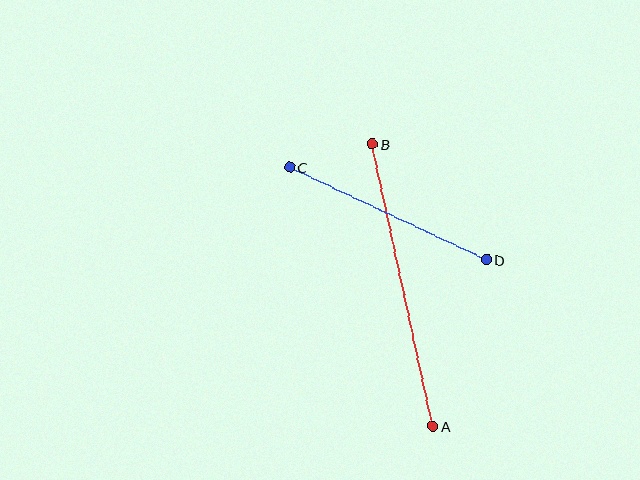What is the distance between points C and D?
The distance is approximately 217 pixels.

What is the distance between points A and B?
The distance is approximately 289 pixels.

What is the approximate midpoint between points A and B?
The midpoint is at approximately (403, 285) pixels.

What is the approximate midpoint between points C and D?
The midpoint is at approximately (388, 213) pixels.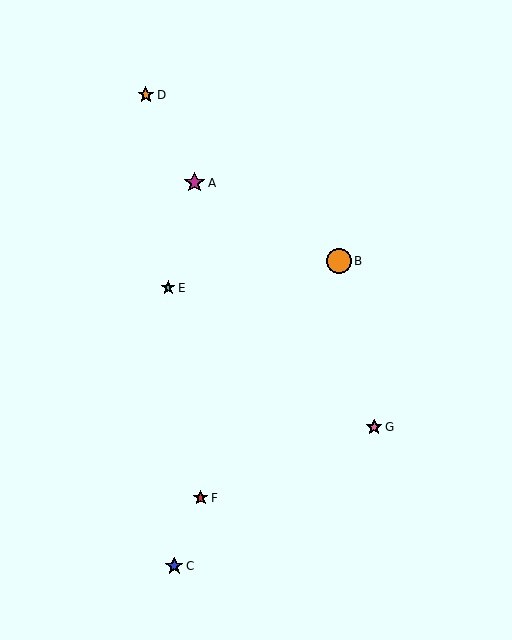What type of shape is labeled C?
Shape C is a blue star.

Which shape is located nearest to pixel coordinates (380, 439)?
The pink star (labeled G) at (374, 427) is nearest to that location.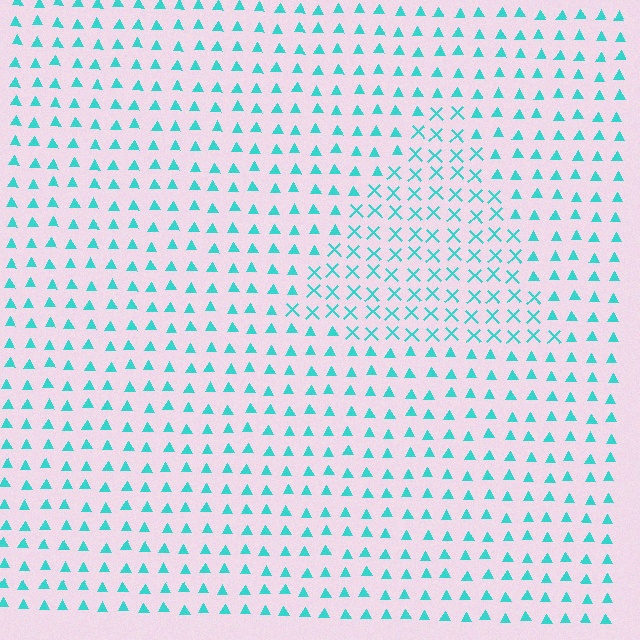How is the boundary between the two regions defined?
The boundary is defined by a change in element shape: X marks inside vs. triangles outside. All elements share the same color and spacing.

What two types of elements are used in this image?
The image uses X marks inside the triangle region and triangles outside it.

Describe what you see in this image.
The image is filled with small cyan elements arranged in a uniform grid. A triangle-shaped region contains X marks, while the surrounding area contains triangles. The boundary is defined purely by the change in element shape.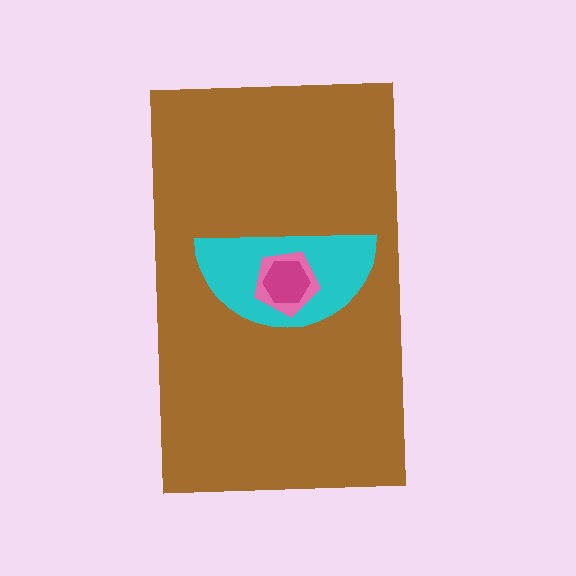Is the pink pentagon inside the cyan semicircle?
Yes.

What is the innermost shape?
The magenta hexagon.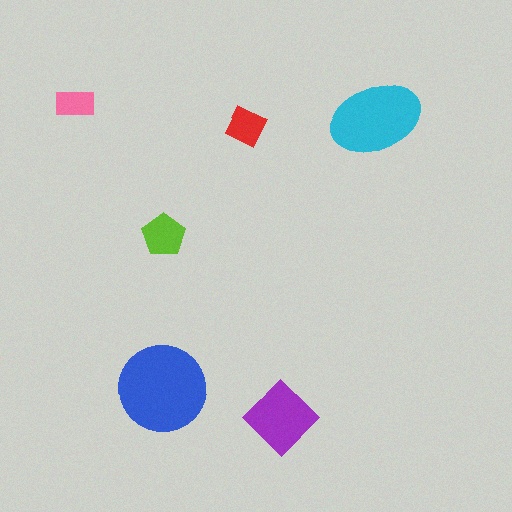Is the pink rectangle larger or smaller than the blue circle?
Smaller.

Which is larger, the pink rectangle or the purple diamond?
The purple diamond.